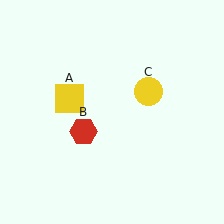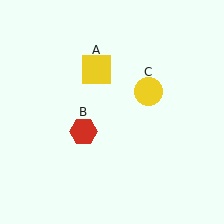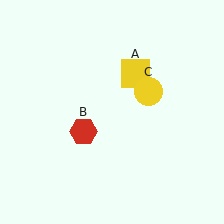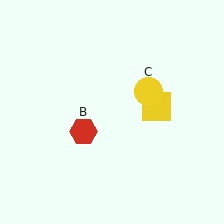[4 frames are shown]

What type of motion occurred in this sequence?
The yellow square (object A) rotated clockwise around the center of the scene.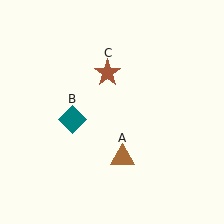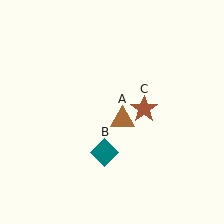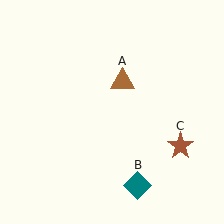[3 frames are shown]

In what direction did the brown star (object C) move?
The brown star (object C) moved down and to the right.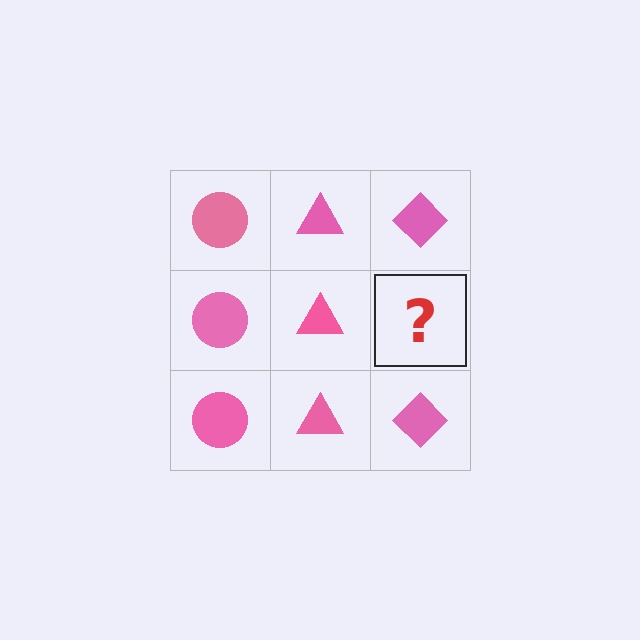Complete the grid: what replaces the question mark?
The question mark should be replaced with a pink diamond.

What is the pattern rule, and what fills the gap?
The rule is that each column has a consistent shape. The gap should be filled with a pink diamond.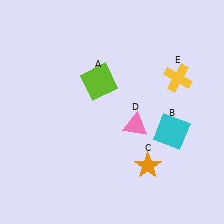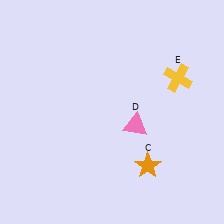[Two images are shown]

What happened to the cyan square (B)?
The cyan square (B) was removed in Image 2. It was in the bottom-right area of Image 1.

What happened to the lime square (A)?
The lime square (A) was removed in Image 2. It was in the top-left area of Image 1.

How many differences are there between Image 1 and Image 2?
There are 2 differences between the two images.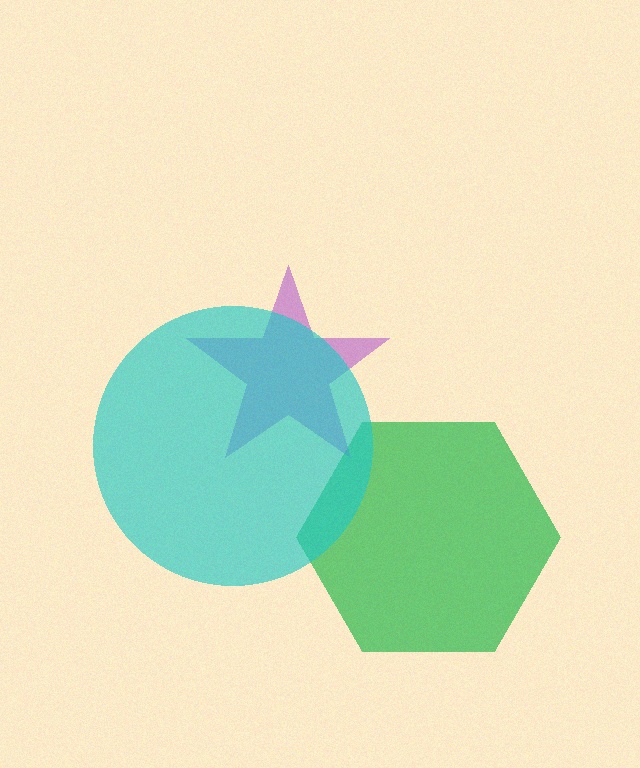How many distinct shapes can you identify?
There are 3 distinct shapes: a green hexagon, a purple star, a cyan circle.